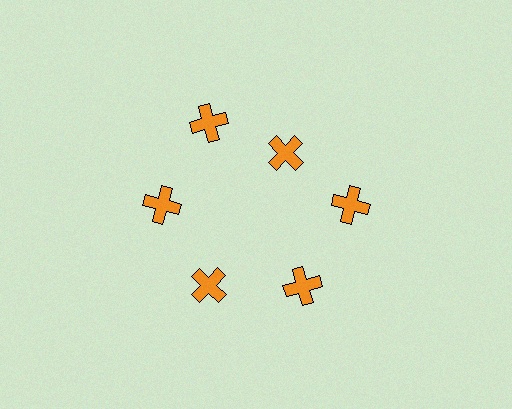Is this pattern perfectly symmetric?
No. The 6 orange crosses are arranged in a ring, but one element near the 1 o'clock position is pulled inward toward the center, breaking the 6-fold rotational symmetry.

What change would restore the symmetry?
The symmetry would be restored by moving it outward, back onto the ring so that all 6 crosses sit at equal angles and equal distance from the center.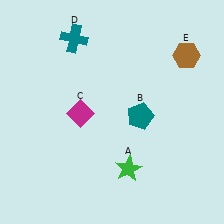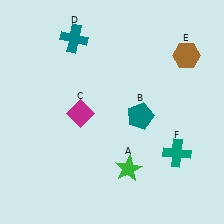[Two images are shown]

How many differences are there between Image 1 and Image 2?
There is 1 difference between the two images.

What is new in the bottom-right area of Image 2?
A teal cross (F) was added in the bottom-right area of Image 2.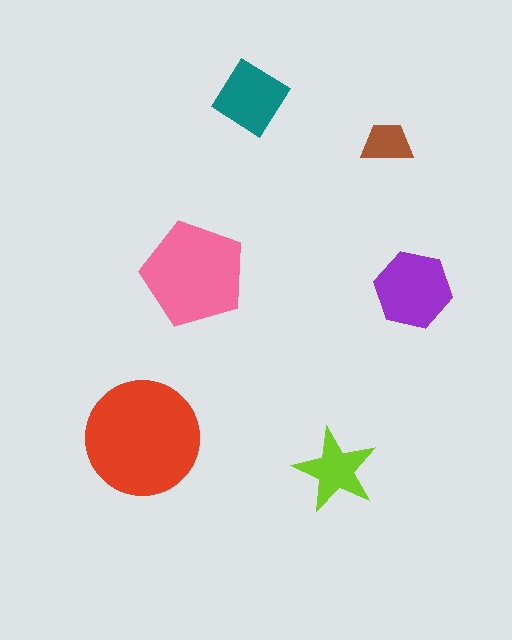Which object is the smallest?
The brown trapezoid.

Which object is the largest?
The red circle.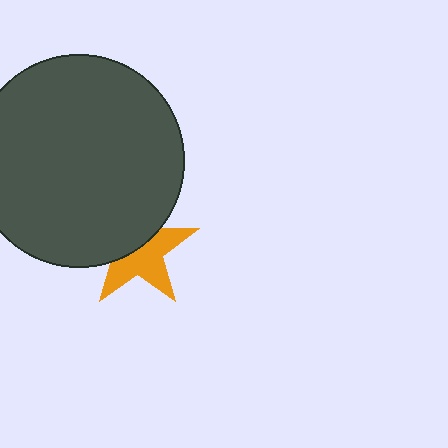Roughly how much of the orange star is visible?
About half of it is visible (roughly 55%).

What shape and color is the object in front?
The object in front is a dark gray circle.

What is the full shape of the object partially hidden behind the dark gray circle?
The partially hidden object is an orange star.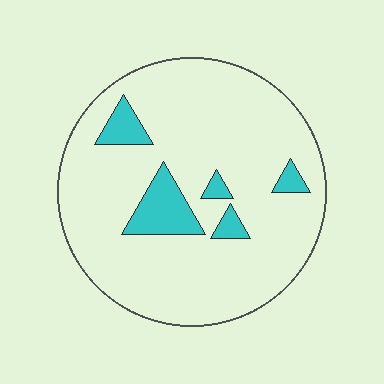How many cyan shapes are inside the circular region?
5.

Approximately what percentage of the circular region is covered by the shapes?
Approximately 10%.